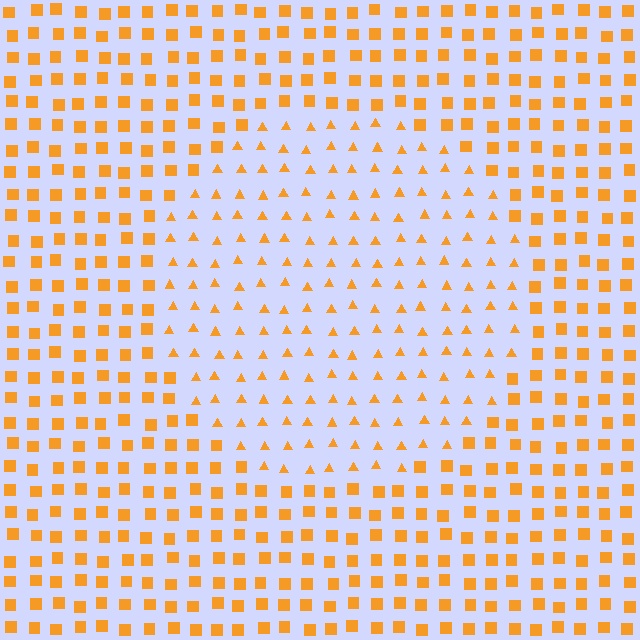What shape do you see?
I see a circle.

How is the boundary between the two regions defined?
The boundary is defined by a change in element shape: triangles inside vs. squares outside. All elements share the same color and spacing.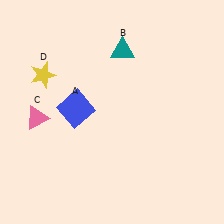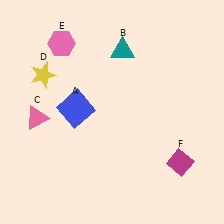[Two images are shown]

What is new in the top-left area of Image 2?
A pink hexagon (E) was added in the top-left area of Image 2.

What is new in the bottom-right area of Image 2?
A magenta diamond (F) was added in the bottom-right area of Image 2.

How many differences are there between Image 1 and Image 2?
There are 2 differences between the two images.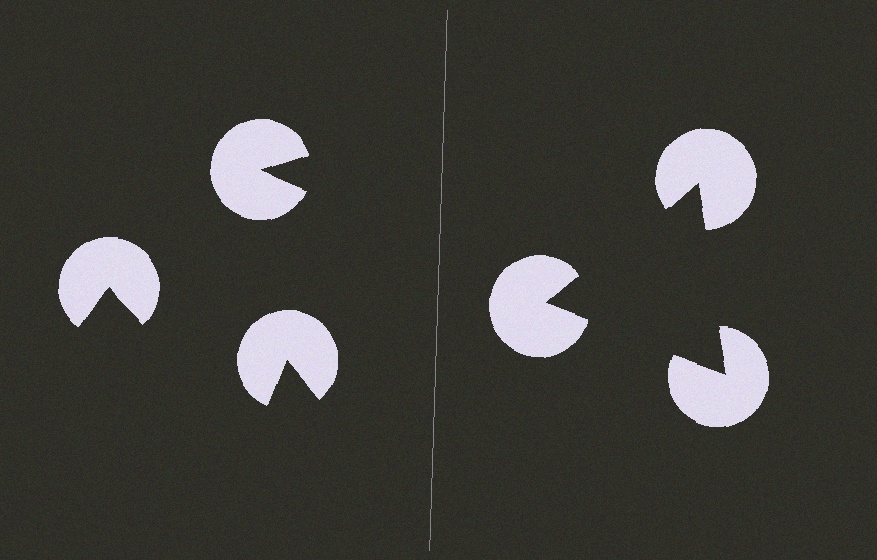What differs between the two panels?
The pac-man discs are positioned identically on both sides; only the wedge orientations differ. On the right they align to a triangle; on the left they are misaligned.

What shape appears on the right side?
An illusory triangle.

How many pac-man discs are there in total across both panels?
6 — 3 on each side.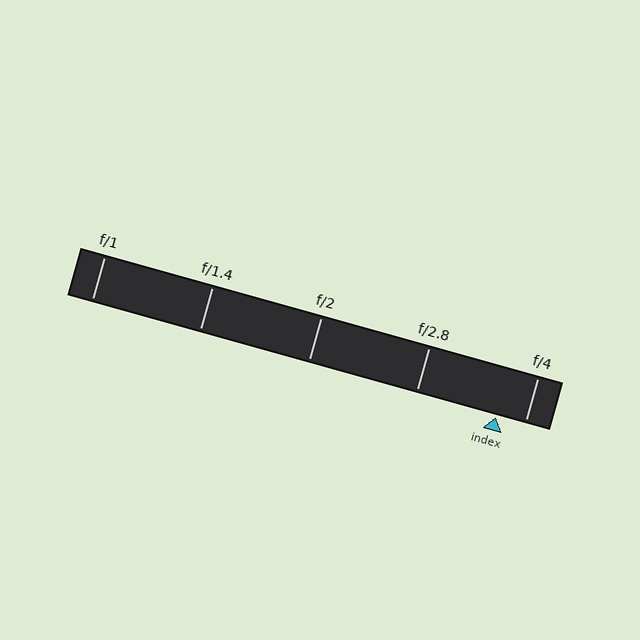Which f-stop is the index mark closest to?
The index mark is closest to f/4.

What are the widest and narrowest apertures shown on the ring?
The widest aperture shown is f/1 and the narrowest is f/4.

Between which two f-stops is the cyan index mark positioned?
The index mark is between f/2.8 and f/4.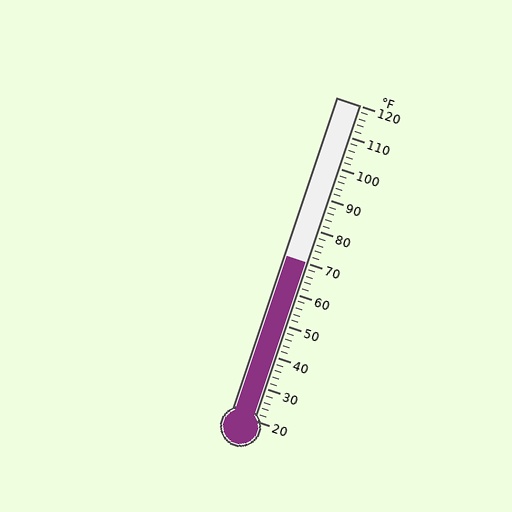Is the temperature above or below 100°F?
The temperature is below 100°F.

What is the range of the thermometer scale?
The thermometer scale ranges from 20°F to 120°F.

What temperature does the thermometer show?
The thermometer shows approximately 70°F.